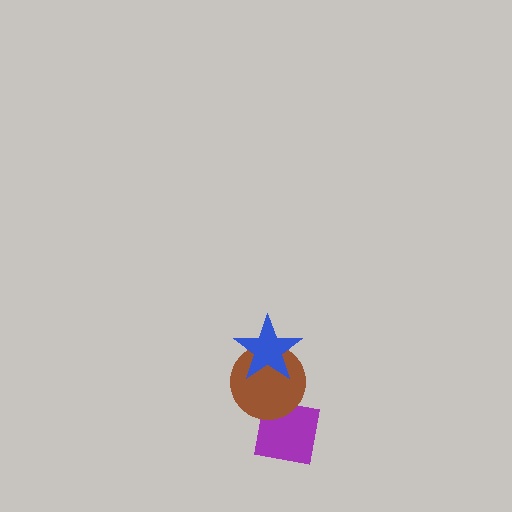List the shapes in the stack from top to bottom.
From top to bottom: the blue star, the brown circle, the purple square.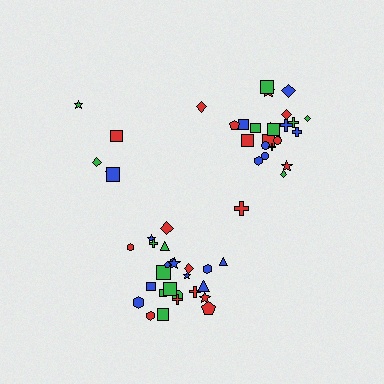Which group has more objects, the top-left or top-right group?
The top-right group.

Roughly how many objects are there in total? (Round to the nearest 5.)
Roughly 55 objects in total.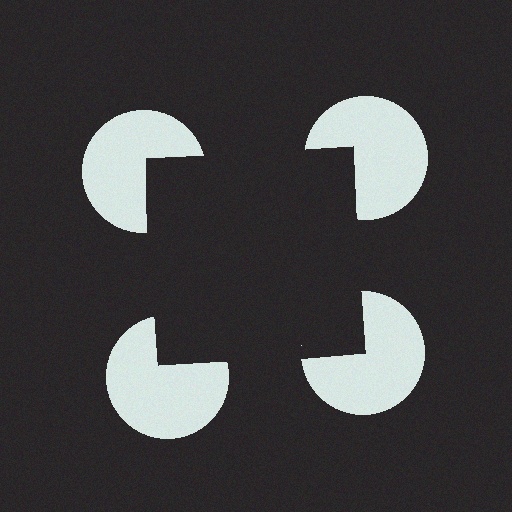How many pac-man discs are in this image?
There are 4 — one at each vertex of the illusory square.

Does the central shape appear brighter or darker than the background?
It typically appears slightly darker than the background, even though no actual brightness change is drawn.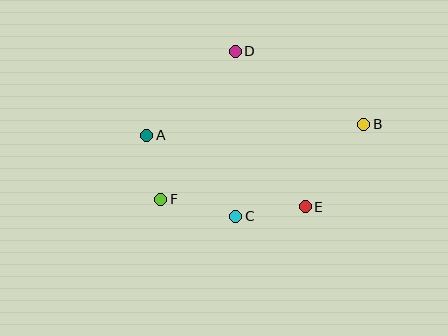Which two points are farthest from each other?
Points A and B are farthest from each other.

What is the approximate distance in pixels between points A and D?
The distance between A and D is approximately 122 pixels.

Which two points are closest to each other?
Points A and F are closest to each other.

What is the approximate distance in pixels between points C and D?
The distance between C and D is approximately 165 pixels.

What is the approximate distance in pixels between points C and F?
The distance between C and F is approximately 77 pixels.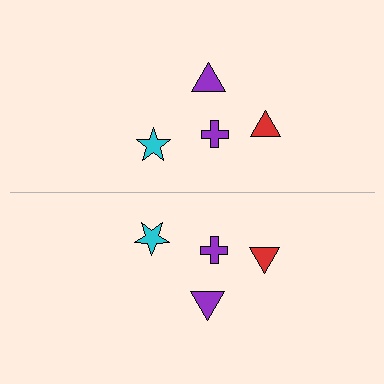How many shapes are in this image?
There are 8 shapes in this image.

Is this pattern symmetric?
Yes, this pattern has bilateral (reflection) symmetry.